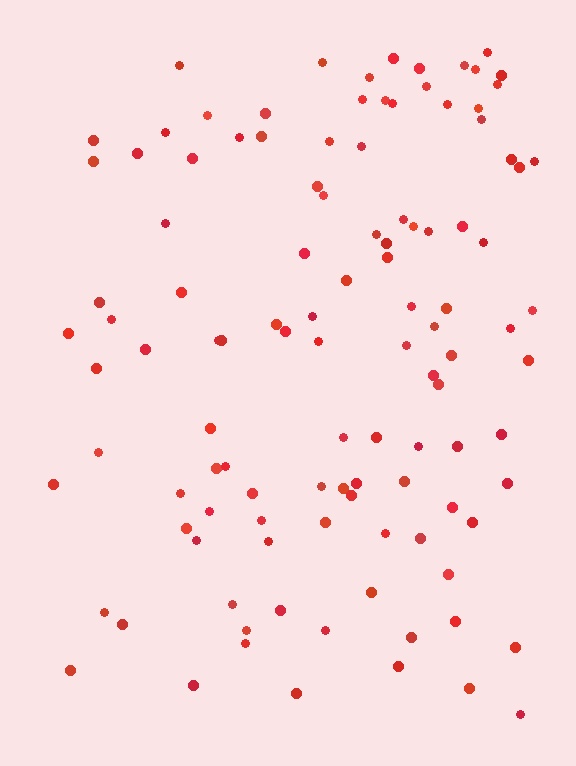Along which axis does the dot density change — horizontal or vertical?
Horizontal.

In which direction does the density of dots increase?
From left to right, with the right side densest.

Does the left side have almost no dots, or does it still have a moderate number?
Still a moderate number, just noticeably fewer than the right.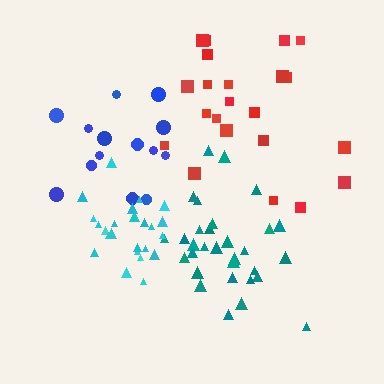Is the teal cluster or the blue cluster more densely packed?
Teal.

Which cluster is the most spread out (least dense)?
Red.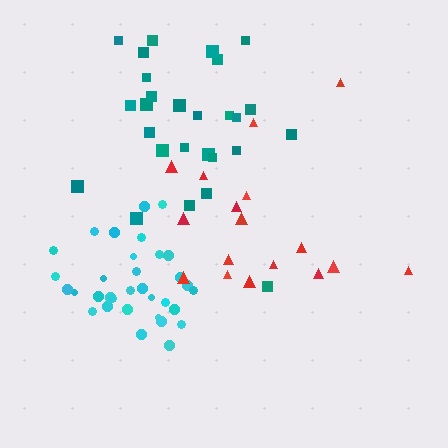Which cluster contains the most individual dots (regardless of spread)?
Cyan (33).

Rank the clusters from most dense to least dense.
cyan, teal, red.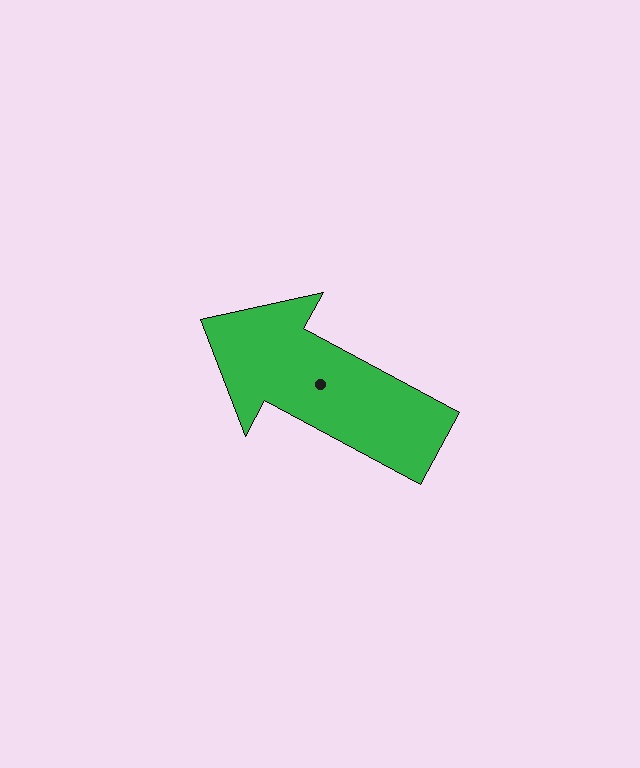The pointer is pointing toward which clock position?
Roughly 10 o'clock.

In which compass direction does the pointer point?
Northwest.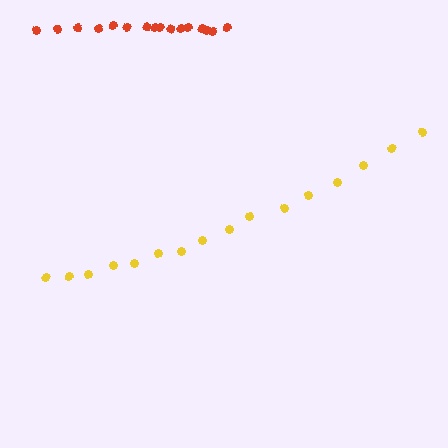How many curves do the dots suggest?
There are 2 distinct paths.